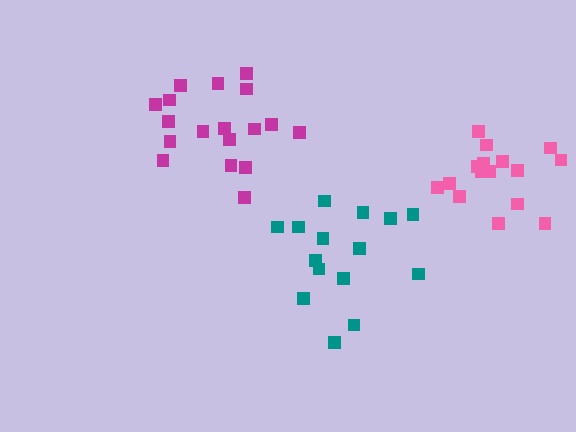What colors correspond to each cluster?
The clusters are colored: teal, magenta, pink.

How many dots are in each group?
Group 1: 15 dots, Group 2: 18 dots, Group 3: 16 dots (49 total).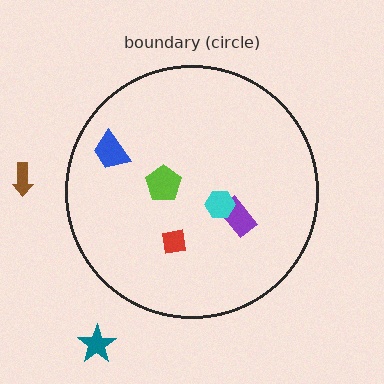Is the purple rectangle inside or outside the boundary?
Inside.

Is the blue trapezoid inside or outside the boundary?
Inside.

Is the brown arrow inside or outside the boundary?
Outside.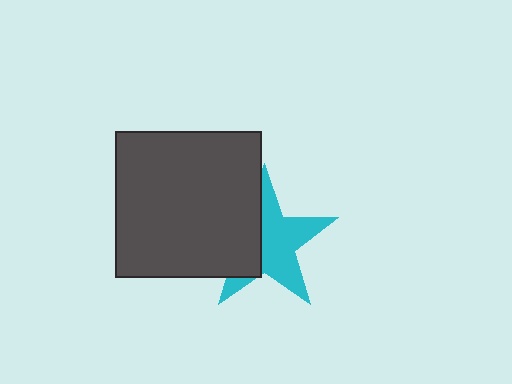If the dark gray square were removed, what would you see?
You would see the complete cyan star.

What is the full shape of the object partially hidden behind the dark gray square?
The partially hidden object is a cyan star.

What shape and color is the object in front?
The object in front is a dark gray square.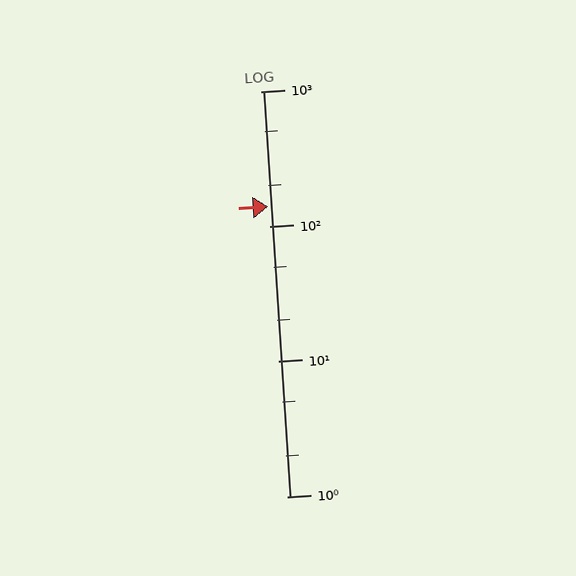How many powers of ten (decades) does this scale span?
The scale spans 3 decades, from 1 to 1000.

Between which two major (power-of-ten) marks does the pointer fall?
The pointer is between 100 and 1000.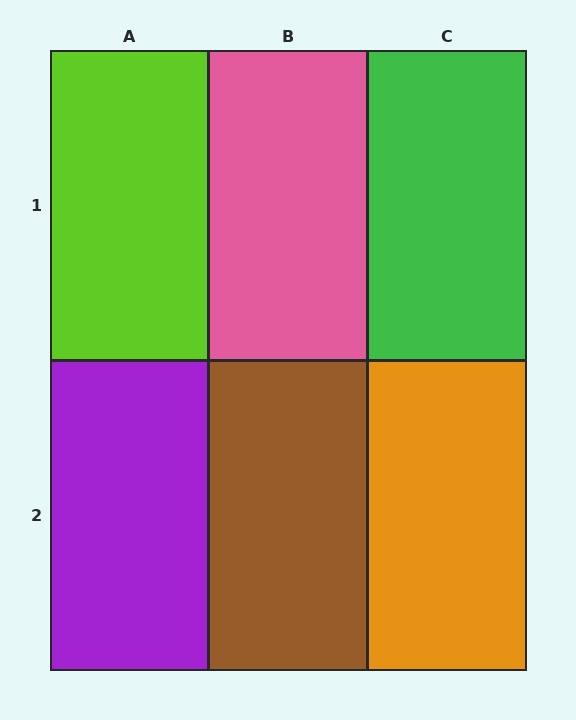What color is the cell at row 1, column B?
Pink.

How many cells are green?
1 cell is green.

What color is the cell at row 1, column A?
Lime.